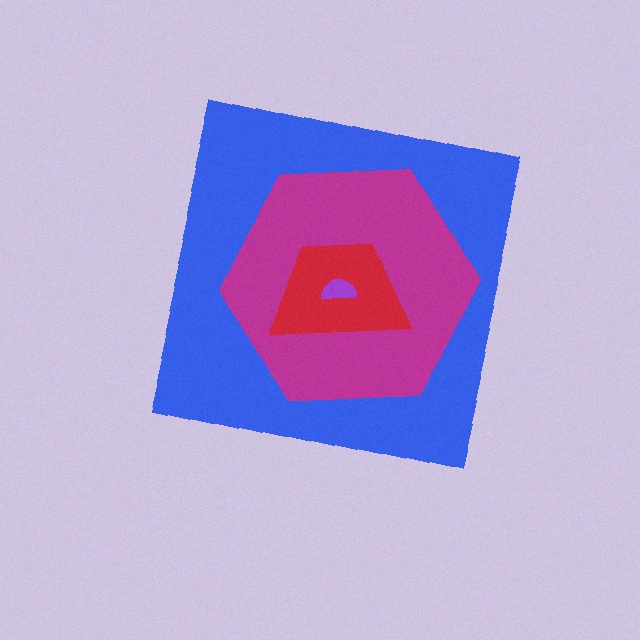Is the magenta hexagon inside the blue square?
Yes.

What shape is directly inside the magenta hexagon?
The red trapezoid.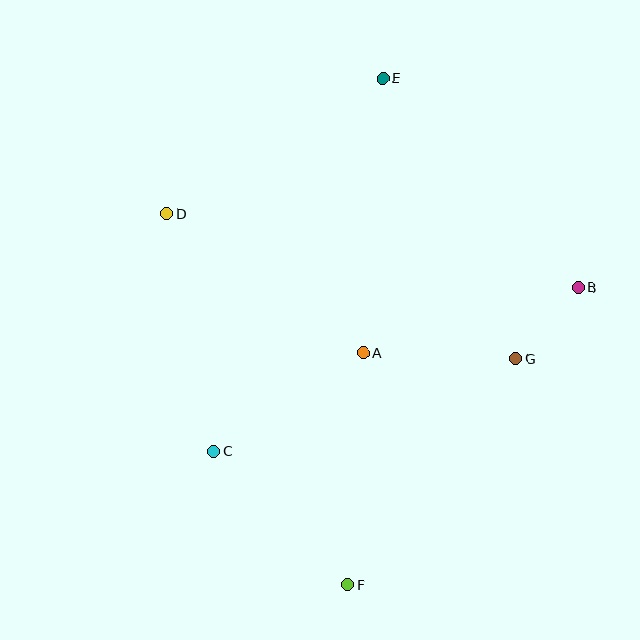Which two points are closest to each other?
Points B and G are closest to each other.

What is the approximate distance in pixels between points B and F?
The distance between B and F is approximately 376 pixels.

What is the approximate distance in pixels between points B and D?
The distance between B and D is approximately 418 pixels.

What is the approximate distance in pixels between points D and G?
The distance between D and G is approximately 378 pixels.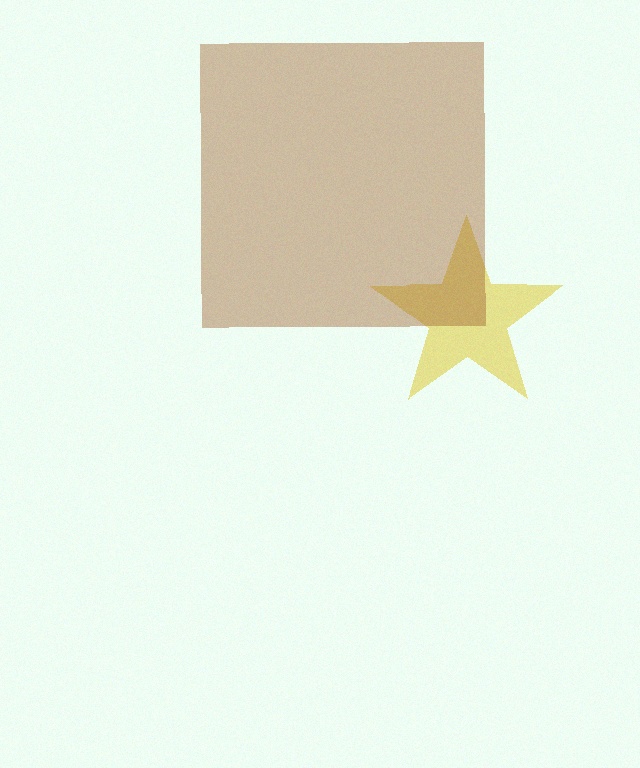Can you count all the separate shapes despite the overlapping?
Yes, there are 2 separate shapes.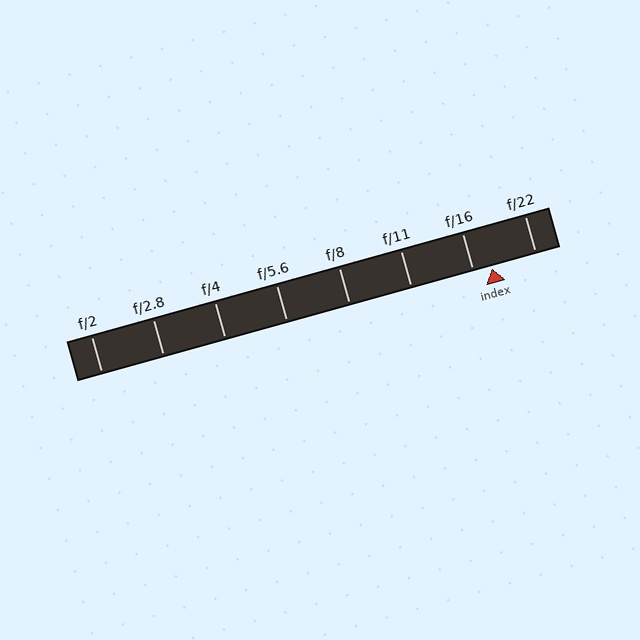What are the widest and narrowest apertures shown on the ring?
The widest aperture shown is f/2 and the narrowest is f/22.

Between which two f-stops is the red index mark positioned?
The index mark is between f/16 and f/22.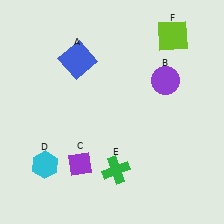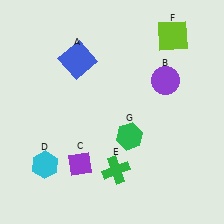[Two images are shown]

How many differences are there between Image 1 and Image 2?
There is 1 difference between the two images.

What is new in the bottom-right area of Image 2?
A green hexagon (G) was added in the bottom-right area of Image 2.